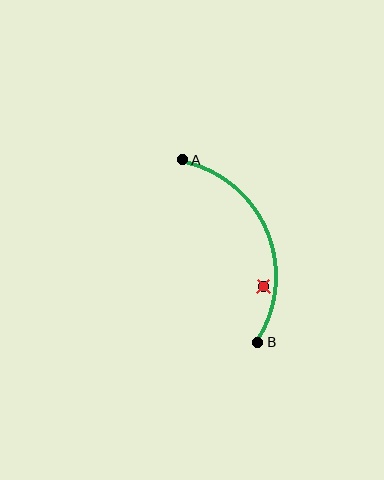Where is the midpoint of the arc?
The arc midpoint is the point on the curve farthest from the straight line joining A and B. It sits to the right of that line.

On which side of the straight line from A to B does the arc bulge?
The arc bulges to the right of the straight line connecting A and B.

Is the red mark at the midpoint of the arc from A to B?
No — the red mark does not lie on the arc at all. It sits slightly inside the curve.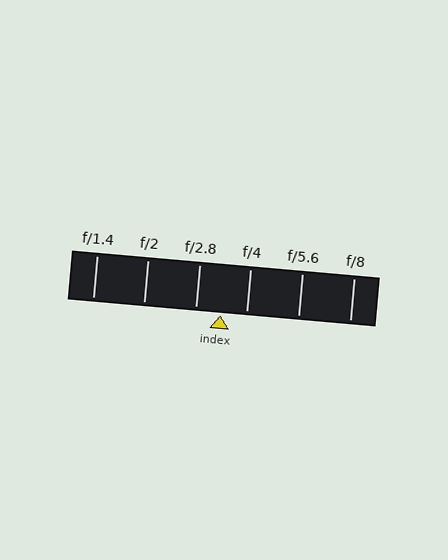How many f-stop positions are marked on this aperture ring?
There are 6 f-stop positions marked.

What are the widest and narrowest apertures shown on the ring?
The widest aperture shown is f/1.4 and the narrowest is f/8.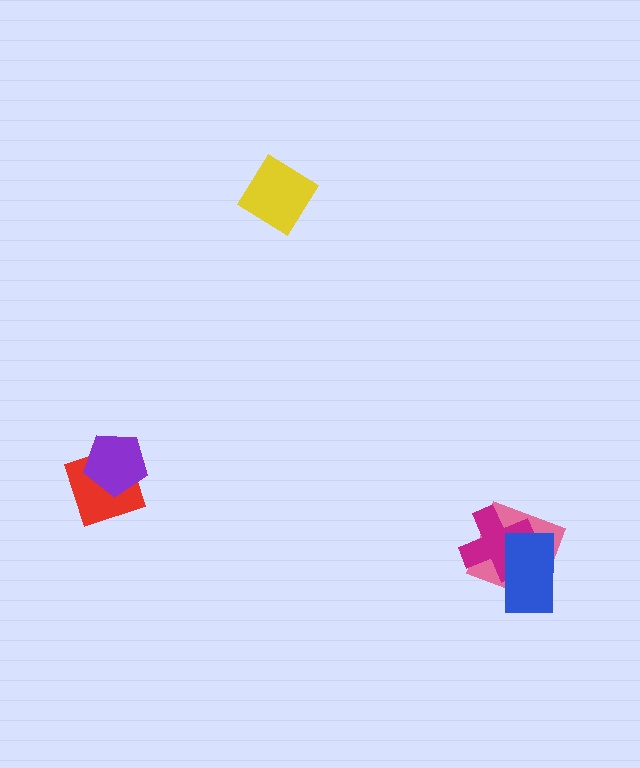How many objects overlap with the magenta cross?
2 objects overlap with the magenta cross.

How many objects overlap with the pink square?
2 objects overlap with the pink square.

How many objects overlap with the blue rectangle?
2 objects overlap with the blue rectangle.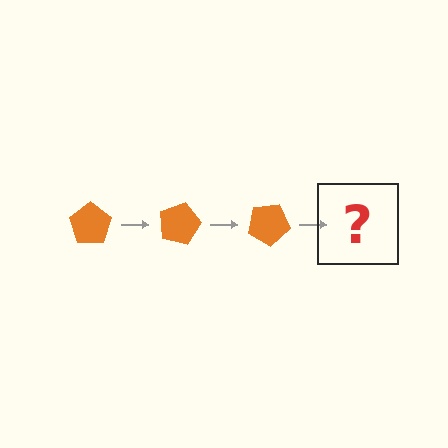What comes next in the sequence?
The next element should be an orange pentagon rotated 45 degrees.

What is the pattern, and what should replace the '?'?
The pattern is that the pentagon rotates 15 degrees each step. The '?' should be an orange pentagon rotated 45 degrees.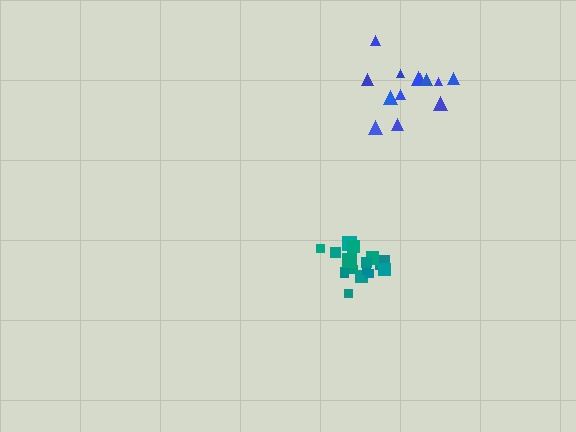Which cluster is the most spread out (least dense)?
Blue.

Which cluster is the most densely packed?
Teal.